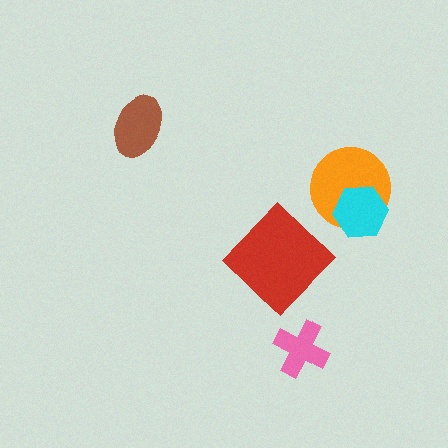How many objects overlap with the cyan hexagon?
1 object overlaps with the cyan hexagon.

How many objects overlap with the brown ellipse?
0 objects overlap with the brown ellipse.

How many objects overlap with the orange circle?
1 object overlaps with the orange circle.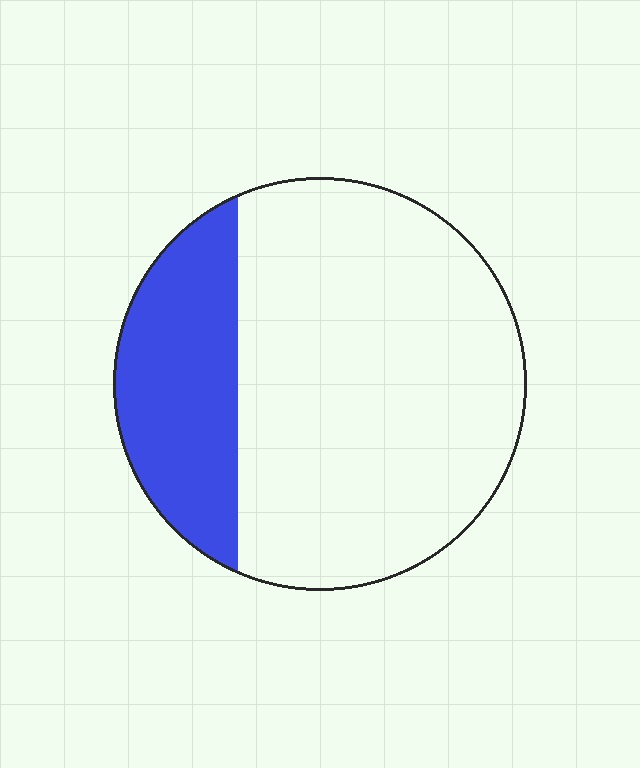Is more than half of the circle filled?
No.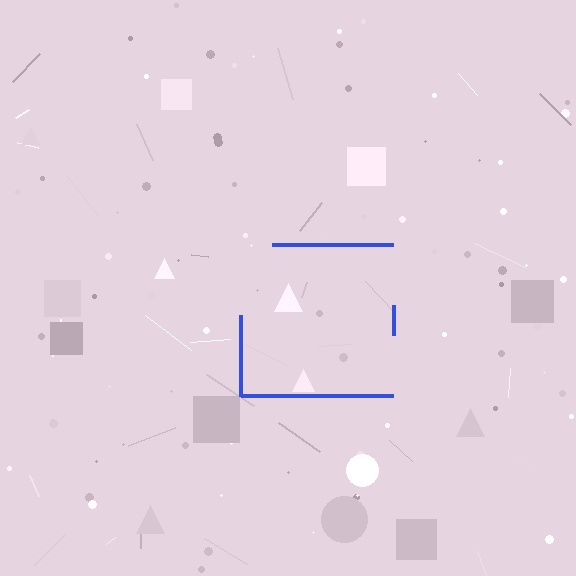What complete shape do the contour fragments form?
The contour fragments form a square.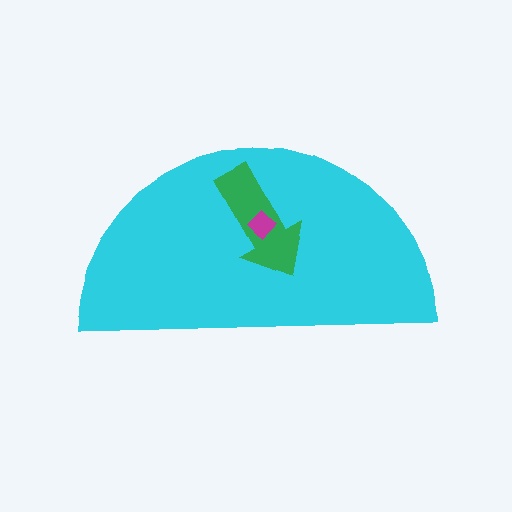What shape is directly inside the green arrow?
The magenta diamond.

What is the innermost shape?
The magenta diamond.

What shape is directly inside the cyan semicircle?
The green arrow.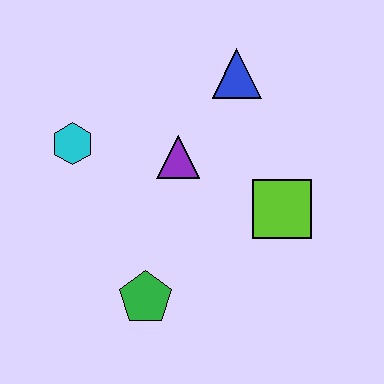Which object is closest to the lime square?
The purple triangle is closest to the lime square.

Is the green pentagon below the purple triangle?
Yes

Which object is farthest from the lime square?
The cyan hexagon is farthest from the lime square.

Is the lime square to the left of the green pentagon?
No